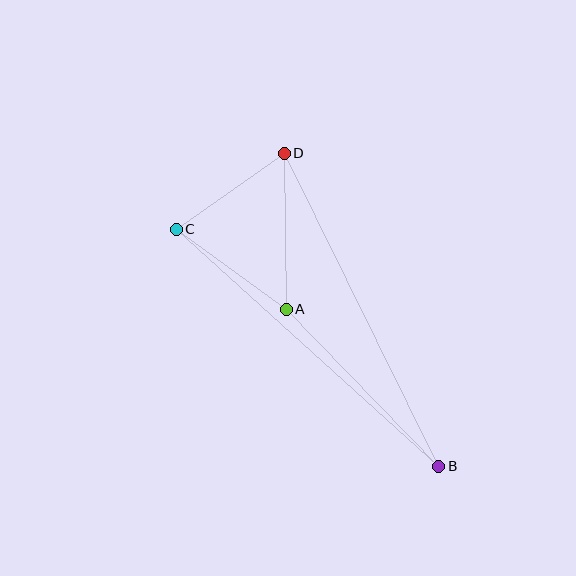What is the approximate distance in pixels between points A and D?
The distance between A and D is approximately 156 pixels.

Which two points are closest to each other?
Points C and D are closest to each other.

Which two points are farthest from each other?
Points B and C are farthest from each other.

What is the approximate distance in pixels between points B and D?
The distance between B and D is approximately 349 pixels.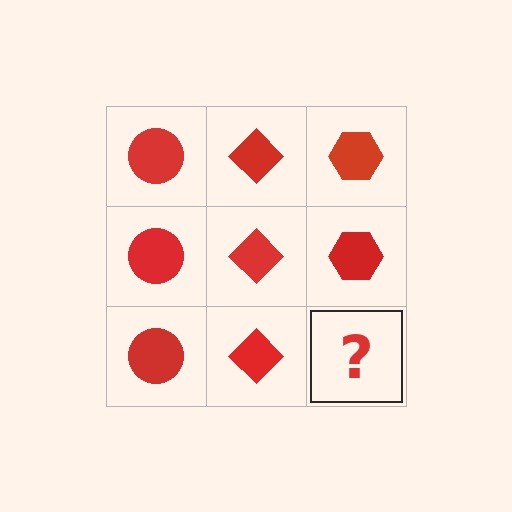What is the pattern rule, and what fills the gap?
The rule is that each column has a consistent shape. The gap should be filled with a red hexagon.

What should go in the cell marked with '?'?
The missing cell should contain a red hexagon.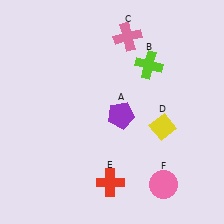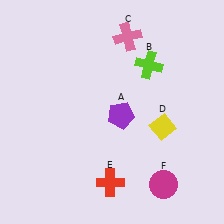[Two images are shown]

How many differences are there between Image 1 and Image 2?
There is 1 difference between the two images.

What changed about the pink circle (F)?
In Image 1, F is pink. In Image 2, it changed to magenta.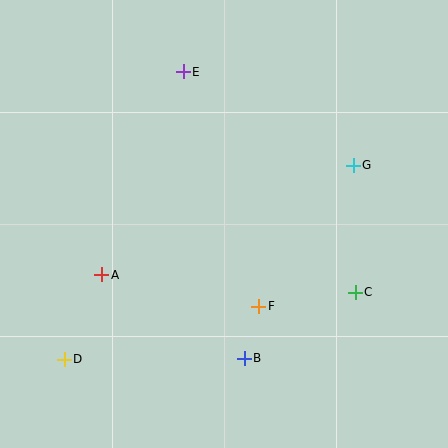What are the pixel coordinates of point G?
Point G is at (353, 165).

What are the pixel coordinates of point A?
Point A is at (102, 275).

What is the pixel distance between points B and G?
The distance between B and G is 221 pixels.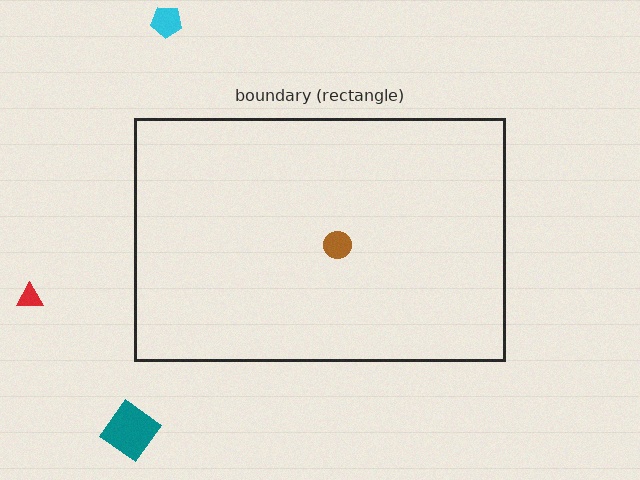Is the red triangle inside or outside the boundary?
Outside.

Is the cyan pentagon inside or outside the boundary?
Outside.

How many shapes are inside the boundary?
1 inside, 3 outside.